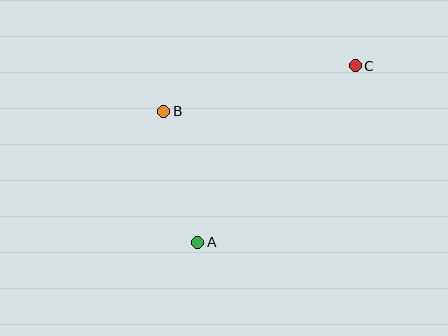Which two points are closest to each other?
Points A and B are closest to each other.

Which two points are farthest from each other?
Points A and C are farthest from each other.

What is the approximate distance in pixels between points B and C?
The distance between B and C is approximately 197 pixels.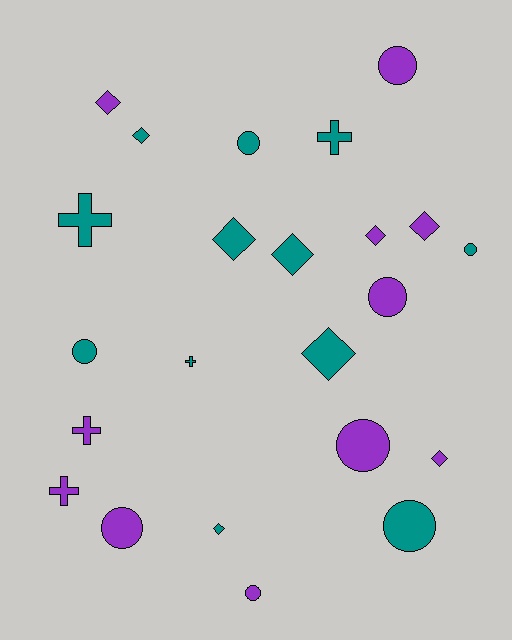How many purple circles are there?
There are 5 purple circles.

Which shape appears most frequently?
Circle, with 9 objects.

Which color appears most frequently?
Teal, with 12 objects.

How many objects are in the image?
There are 23 objects.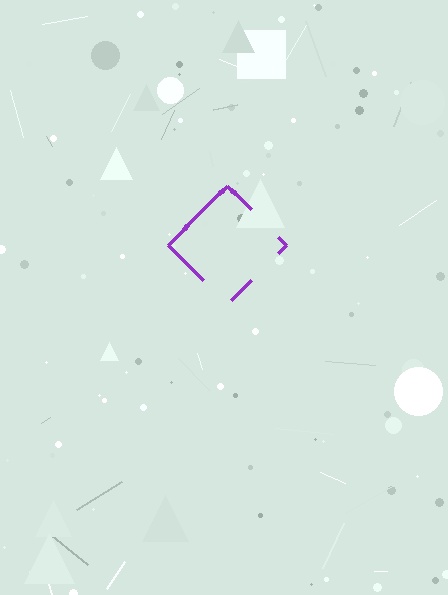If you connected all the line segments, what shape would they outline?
They would outline a diamond.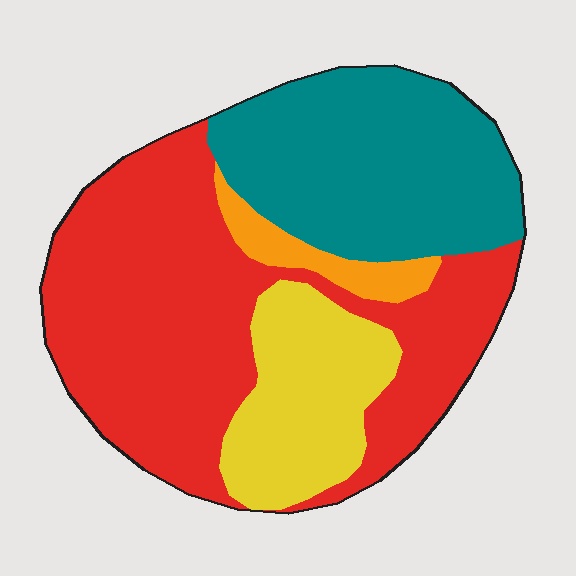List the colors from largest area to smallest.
From largest to smallest: red, teal, yellow, orange.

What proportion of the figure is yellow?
Yellow covers 17% of the figure.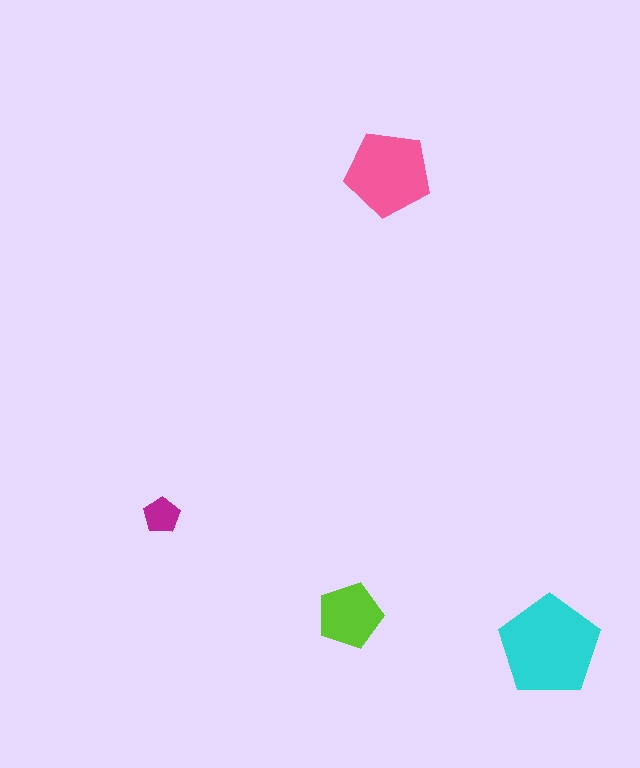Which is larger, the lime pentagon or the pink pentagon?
The pink one.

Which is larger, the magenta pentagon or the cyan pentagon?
The cyan one.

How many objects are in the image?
There are 4 objects in the image.